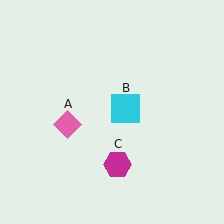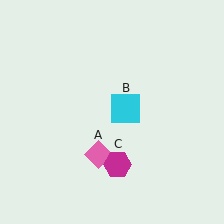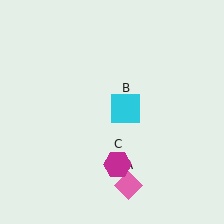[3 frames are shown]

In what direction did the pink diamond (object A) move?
The pink diamond (object A) moved down and to the right.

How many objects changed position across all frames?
1 object changed position: pink diamond (object A).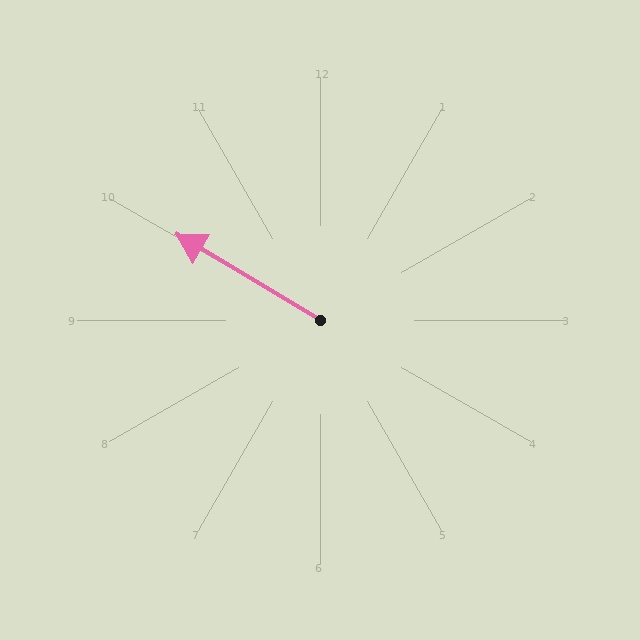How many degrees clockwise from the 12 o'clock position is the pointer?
Approximately 301 degrees.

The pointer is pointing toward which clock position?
Roughly 10 o'clock.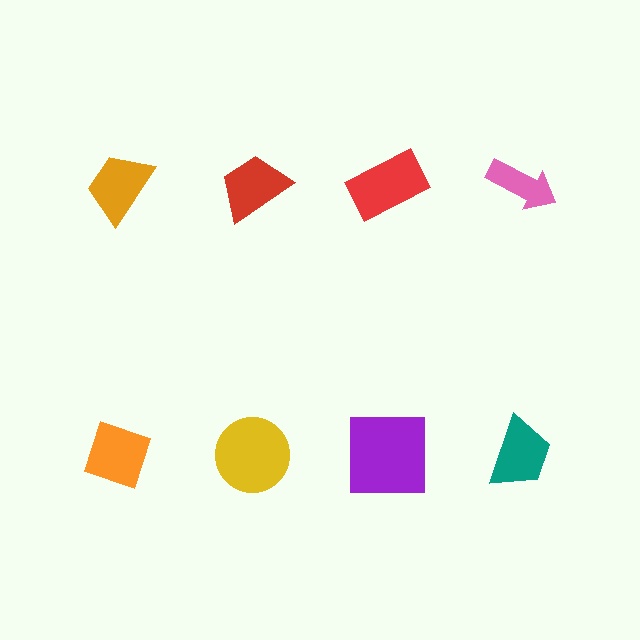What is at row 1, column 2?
A red trapezoid.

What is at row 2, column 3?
A purple square.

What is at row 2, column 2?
A yellow circle.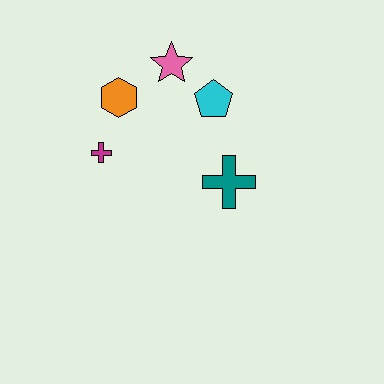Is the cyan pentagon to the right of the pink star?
Yes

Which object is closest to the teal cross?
The cyan pentagon is closest to the teal cross.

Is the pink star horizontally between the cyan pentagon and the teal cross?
No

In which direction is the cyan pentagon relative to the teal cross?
The cyan pentagon is above the teal cross.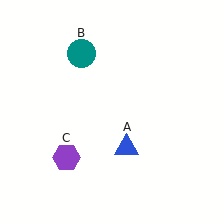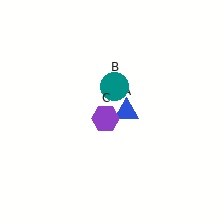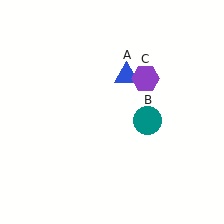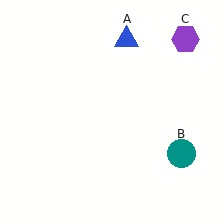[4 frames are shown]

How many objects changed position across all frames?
3 objects changed position: blue triangle (object A), teal circle (object B), purple hexagon (object C).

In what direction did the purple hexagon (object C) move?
The purple hexagon (object C) moved up and to the right.